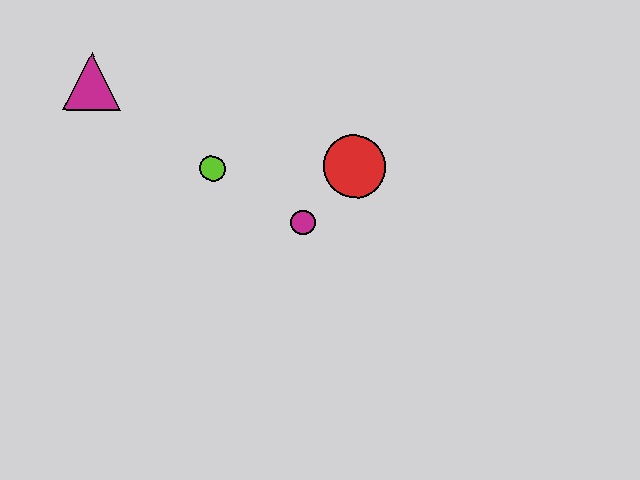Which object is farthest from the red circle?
The magenta triangle is farthest from the red circle.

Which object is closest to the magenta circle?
The red circle is closest to the magenta circle.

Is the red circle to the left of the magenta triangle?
No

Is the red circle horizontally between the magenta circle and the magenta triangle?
No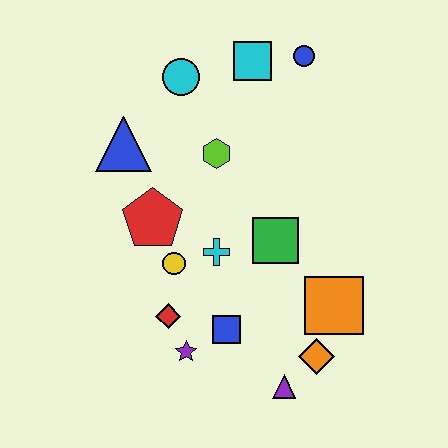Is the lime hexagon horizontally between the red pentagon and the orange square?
Yes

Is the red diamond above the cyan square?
No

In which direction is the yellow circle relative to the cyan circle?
The yellow circle is below the cyan circle.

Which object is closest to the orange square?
The orange diamond is closest to the orange square.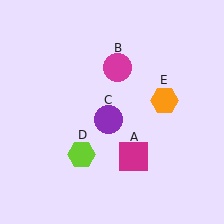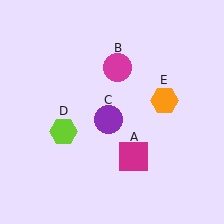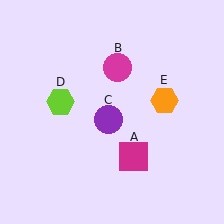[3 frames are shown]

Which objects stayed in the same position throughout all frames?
Magenta square (object A) and magenta circle (object B) and purple circle (object C) and orange hexagon (object E) remained stationary.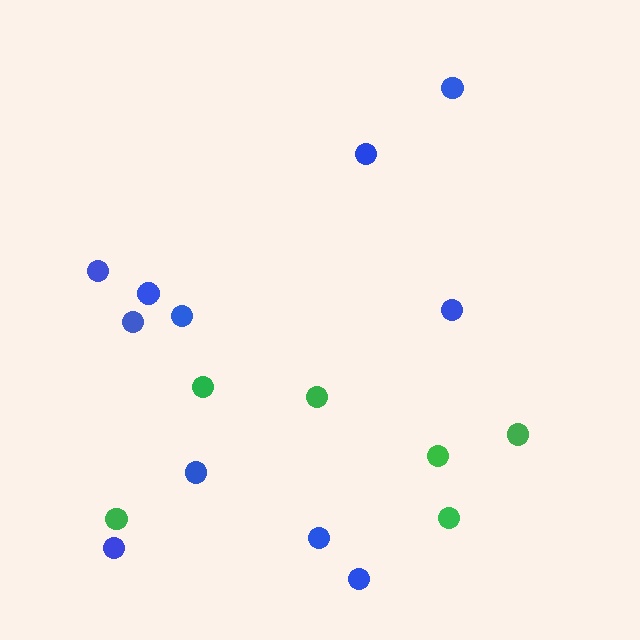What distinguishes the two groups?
There are 2 groups: one group of green circles (6) and one group of blue circles (11).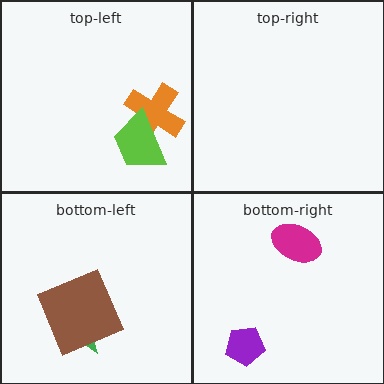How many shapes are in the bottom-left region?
2.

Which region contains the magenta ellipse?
The bottom-right region.